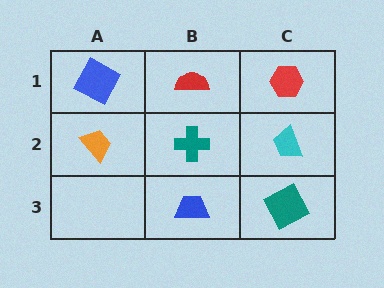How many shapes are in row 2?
3 shapes.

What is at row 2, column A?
An orange trapezoid.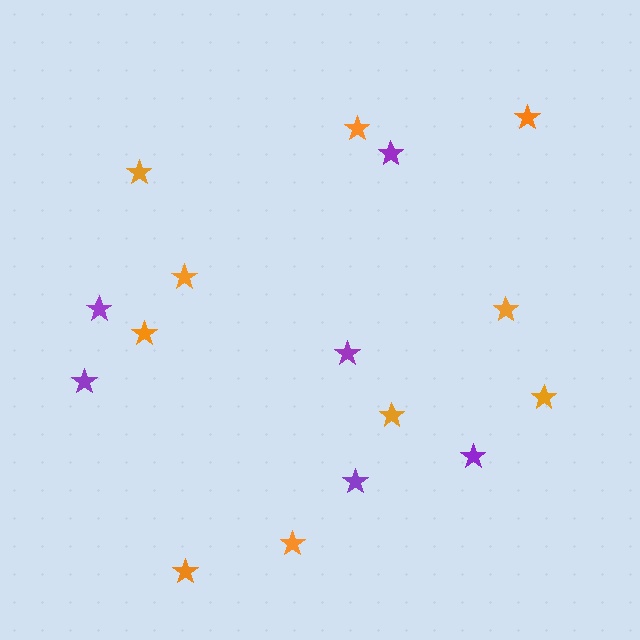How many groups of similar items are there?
There are 2 groups: one group of orange stars (10) and one group of purple stars (6).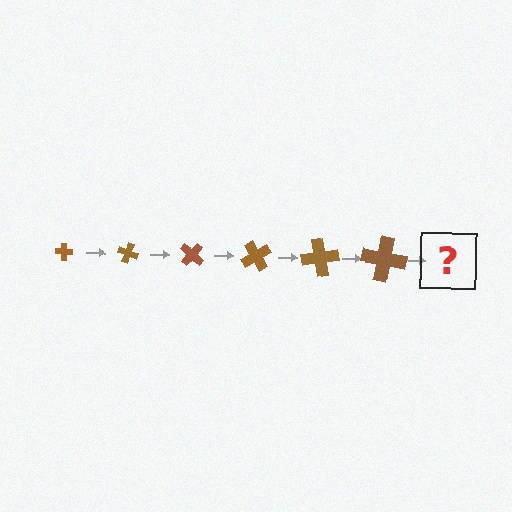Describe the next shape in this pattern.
It should be a cross, larger than the previous one and rotated 120 degrees from the start.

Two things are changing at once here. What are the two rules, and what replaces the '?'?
The two rules are that the cross grows larger each step and it rotates 20 degrees each step. The '?' should be a cross, larger than the previous one and rotated 120 degrees from the start.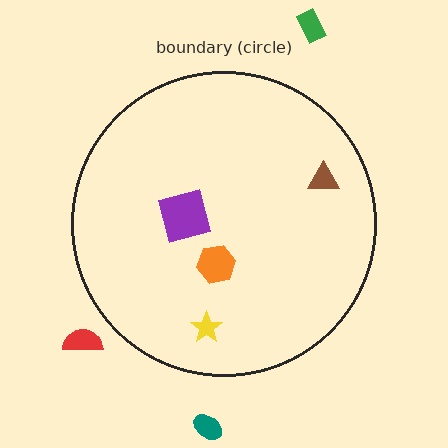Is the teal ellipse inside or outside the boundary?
Outside.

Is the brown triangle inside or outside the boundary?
Inside.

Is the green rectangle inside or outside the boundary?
Outside.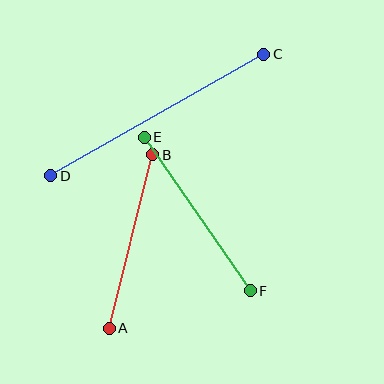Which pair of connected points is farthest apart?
Points C and D are farthest apart.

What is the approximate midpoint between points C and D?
The midpoint is at approximately (157, 115) pixels.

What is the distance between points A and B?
The distance is approximately 179 pixels.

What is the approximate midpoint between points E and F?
The midpoint is at approximately (197, 214) pixels.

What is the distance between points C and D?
The distance is approximately 246 pixels.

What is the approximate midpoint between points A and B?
The midpoint is at approximately (131, 241) pixels.